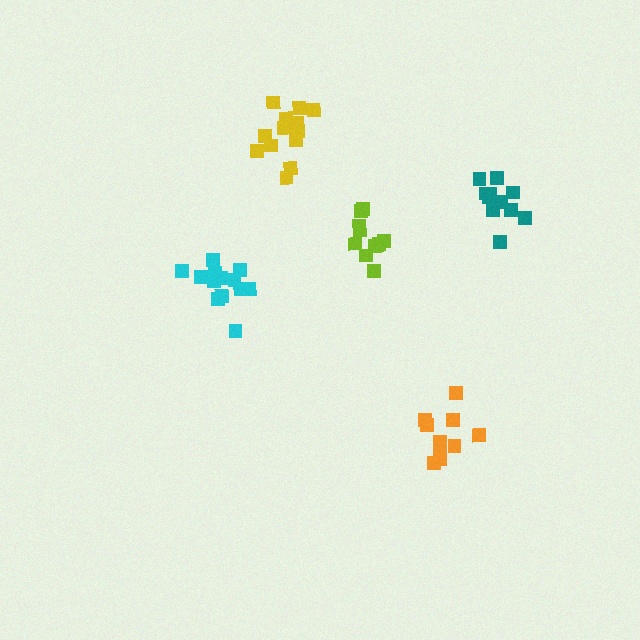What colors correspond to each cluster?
The clusters are colored: orange, cyan, teal, lime, yellow.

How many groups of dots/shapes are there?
There are 5 groups.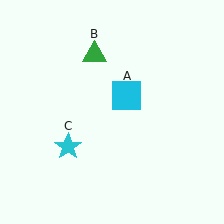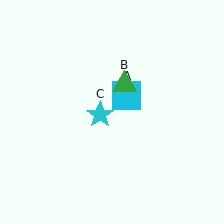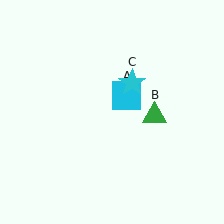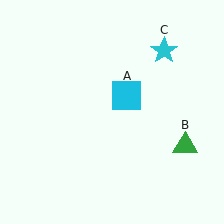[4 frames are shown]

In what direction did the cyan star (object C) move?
The cyan star (object C) moved up and to the right.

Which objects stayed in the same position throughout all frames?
Cyan square (object A) remained stationary.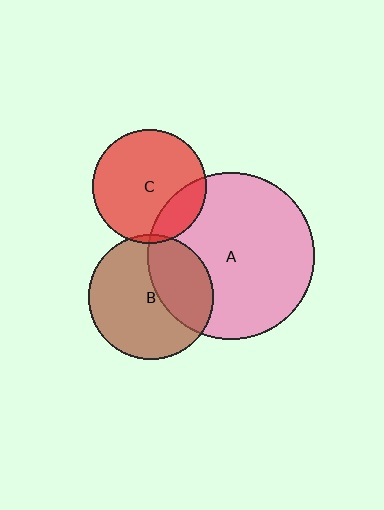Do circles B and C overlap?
Yes.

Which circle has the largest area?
Circle A (pink).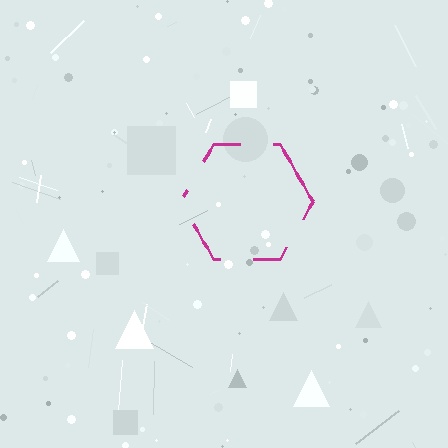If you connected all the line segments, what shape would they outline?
They would outline a hexagon.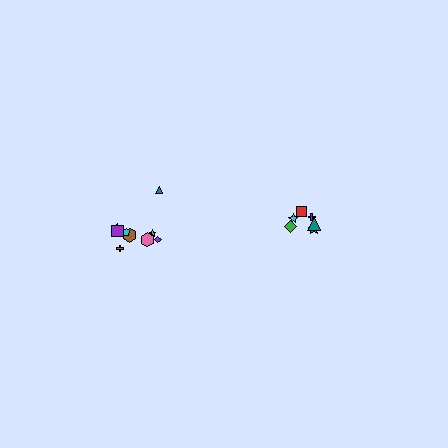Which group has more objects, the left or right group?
The left group.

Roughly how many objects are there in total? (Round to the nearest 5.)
Roughly 15 objects in total.